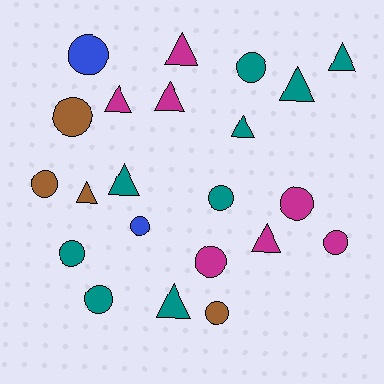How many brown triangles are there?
There is 1 brown triangle.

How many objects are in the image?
There are 22 objects.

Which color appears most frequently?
Teal, with 9 objects.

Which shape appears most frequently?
Circle, with 12 objects.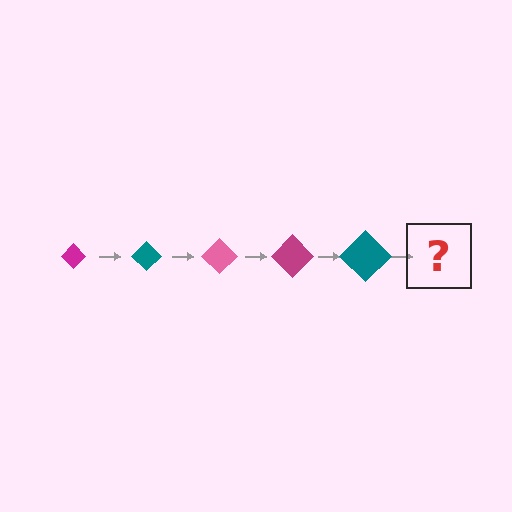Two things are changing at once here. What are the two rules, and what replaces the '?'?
The two rules are that the diamond grows larger each step and the color cycles through magenta, teal, and pink. The '?' should be a pink diamond, larger than the previous one.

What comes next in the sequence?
The next element should be a pink diamond, larger than the previous one.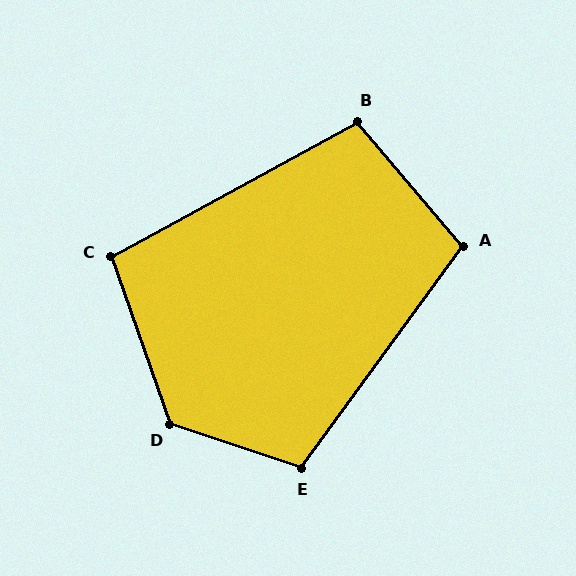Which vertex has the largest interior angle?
D, at approximately 128 degrees.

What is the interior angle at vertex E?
Approximately 108 degrees (obtuse).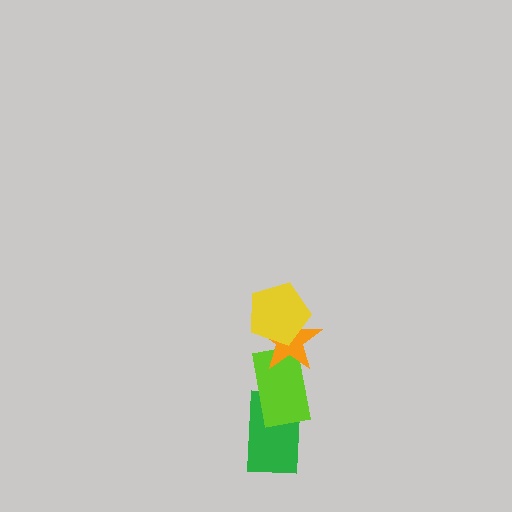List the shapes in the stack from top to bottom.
From top to bottom: the yellow pentagon, the orange star, the lime rectangle, the green rectangle.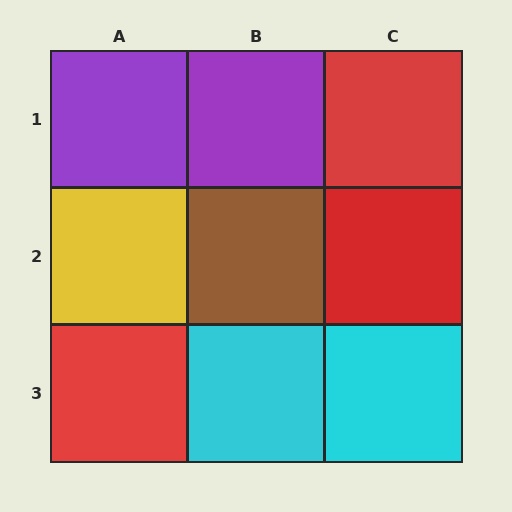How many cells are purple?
2 cells are purple.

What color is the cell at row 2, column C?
Red.